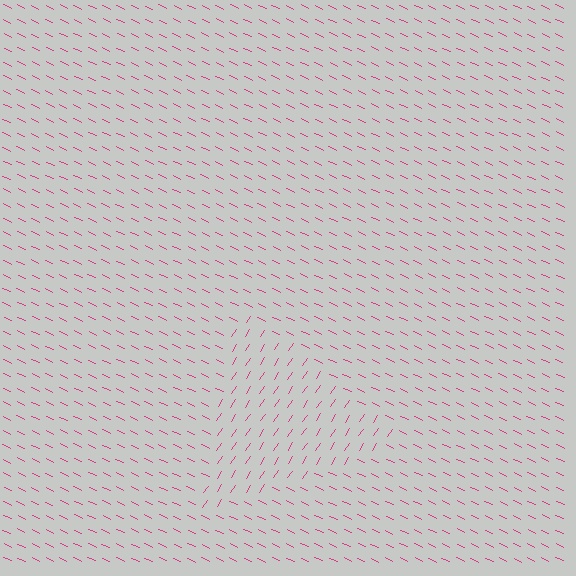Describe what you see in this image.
The image is filled with small magenta line segments. A triangle region in the image has lines oriented differently from the surrounding lines, creating a visible texture boundary.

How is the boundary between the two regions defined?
The boundary is defined purely by a change in line orientation (approximately 82 degrees difference). All lines are the same color and thickness.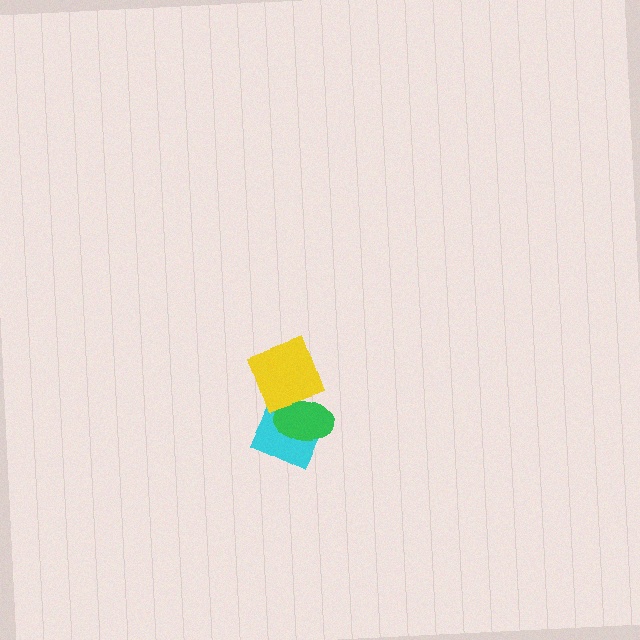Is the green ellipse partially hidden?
Yes, it is partially covered by another shape.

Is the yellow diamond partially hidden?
No, no other shape covers it.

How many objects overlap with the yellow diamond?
2 objects overlap with the yellow diamond.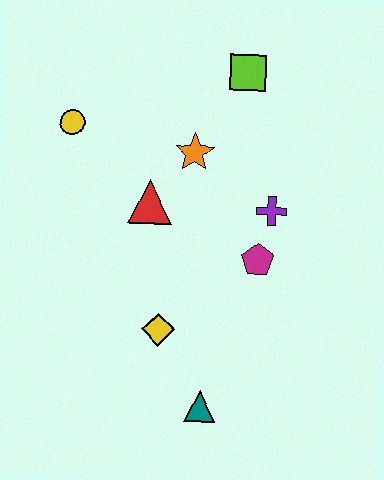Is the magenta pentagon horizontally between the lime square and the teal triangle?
No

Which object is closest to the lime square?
The orange star is closest to the lime square.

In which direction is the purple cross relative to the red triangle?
The purple cross is to the right of the red triangle.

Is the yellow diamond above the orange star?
No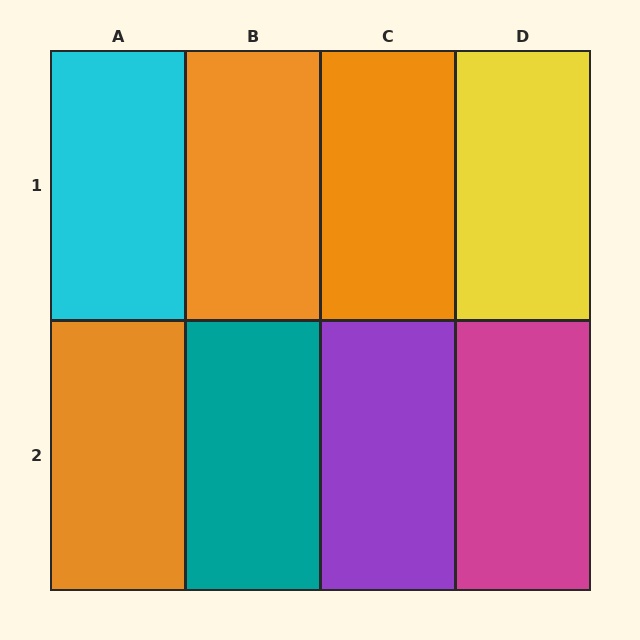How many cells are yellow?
1 cell is yellow.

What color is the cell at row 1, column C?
Orange.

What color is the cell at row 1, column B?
Orange.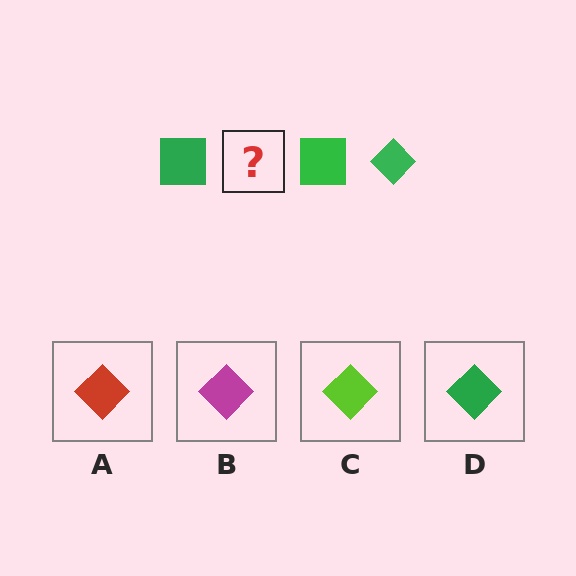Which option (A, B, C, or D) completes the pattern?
D.